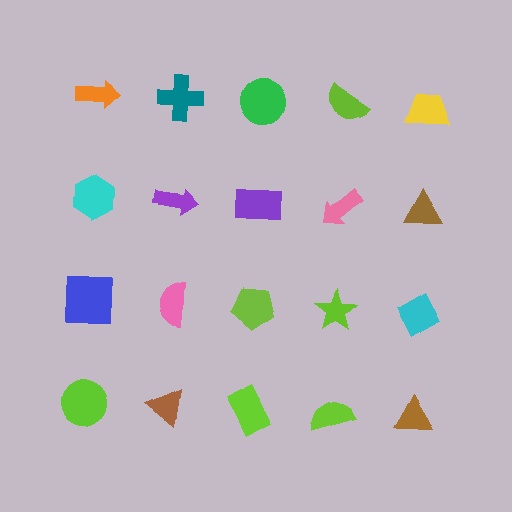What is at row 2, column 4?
A pink arrow.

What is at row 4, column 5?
A brown triangle.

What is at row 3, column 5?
A cyan diamond.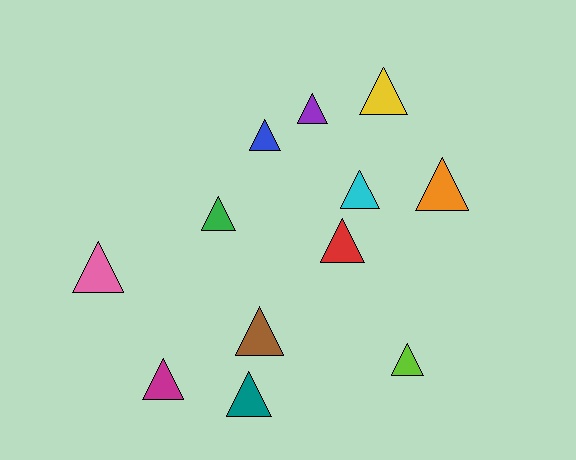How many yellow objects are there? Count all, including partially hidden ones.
There is 1 yellow object.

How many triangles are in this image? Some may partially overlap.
There are 12 triangles.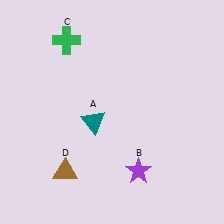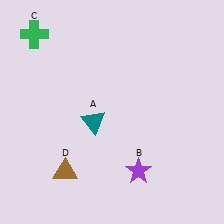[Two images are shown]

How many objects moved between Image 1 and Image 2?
1 object moved between the two images.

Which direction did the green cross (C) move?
The green cross (C) moved left.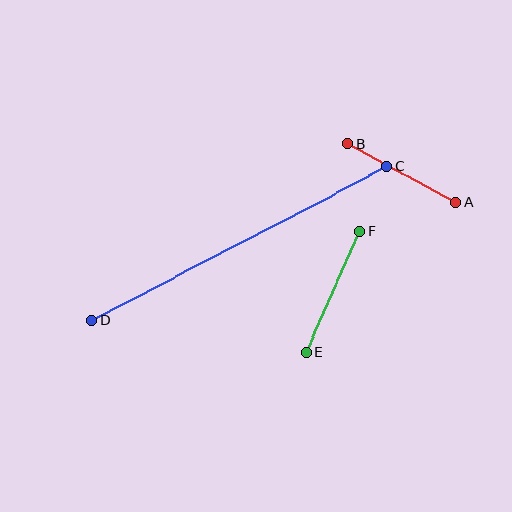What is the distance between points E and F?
The distance is approximately 132 pixels.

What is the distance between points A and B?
The distance is approximately 122 pixels.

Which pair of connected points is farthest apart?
Points C and D are farthest apart.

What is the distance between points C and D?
The distance is approximately 333 pixels.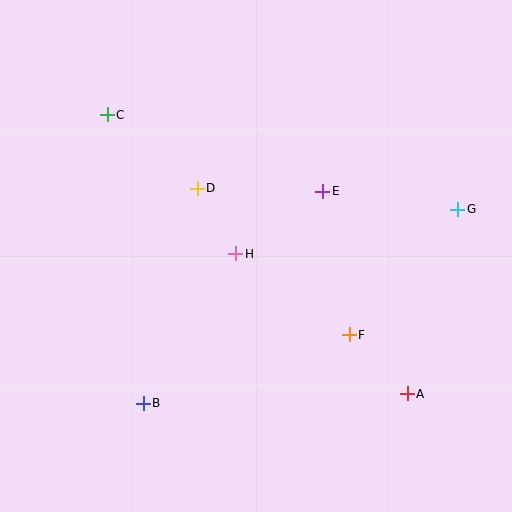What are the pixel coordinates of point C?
Point C is at (107, 115).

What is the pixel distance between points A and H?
The distance between A and H is 222 pixels.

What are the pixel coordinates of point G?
Point G is at (458, 209).